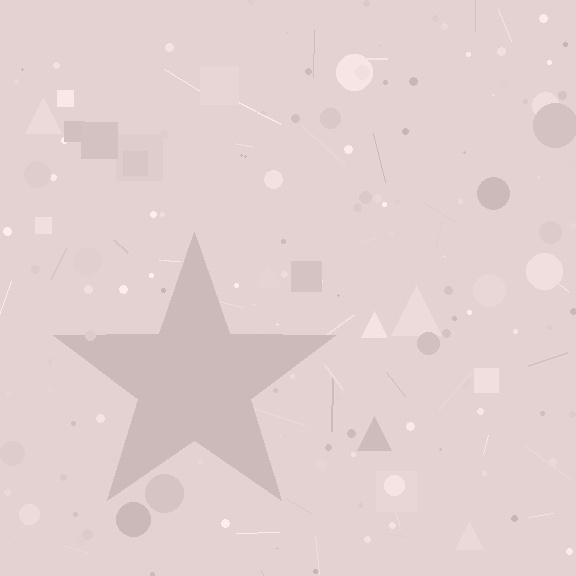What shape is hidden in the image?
A star is hidden in the image.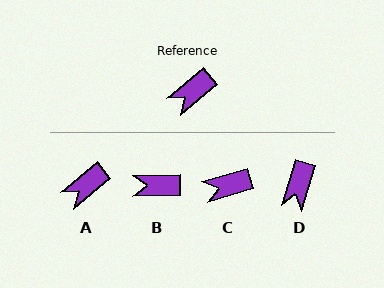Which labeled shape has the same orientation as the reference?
A.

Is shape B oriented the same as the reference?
No, it is off by about 39 degrees.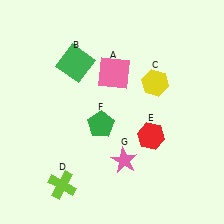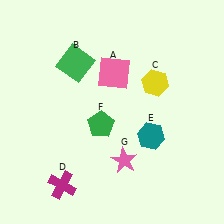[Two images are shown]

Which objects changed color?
D changed from lime to magenta. E changed from red to teal.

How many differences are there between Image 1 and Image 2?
There are 2 differences between the two images.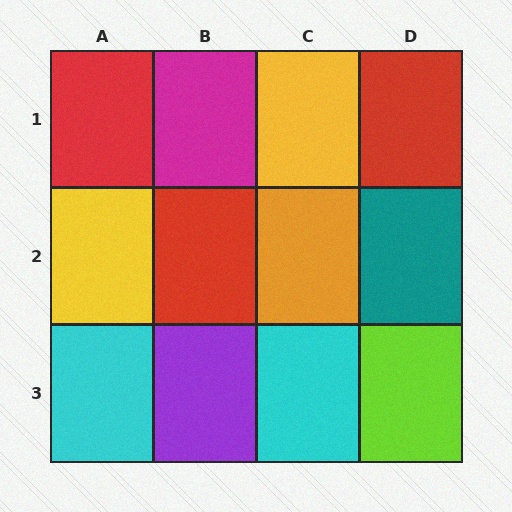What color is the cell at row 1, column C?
Yellow.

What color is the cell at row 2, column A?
Yellow.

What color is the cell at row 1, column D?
Red.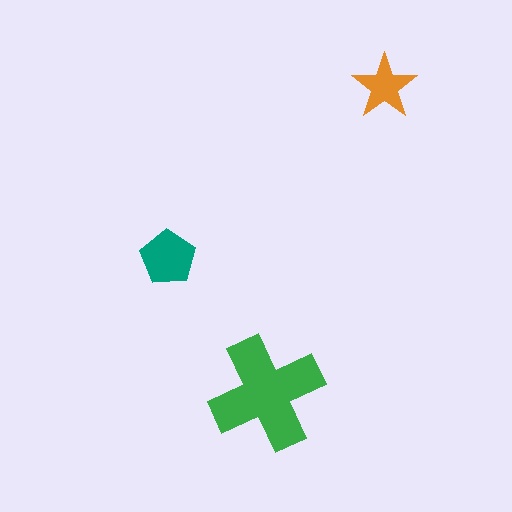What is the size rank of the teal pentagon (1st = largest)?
2nd.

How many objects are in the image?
There are 3 objects in the image.